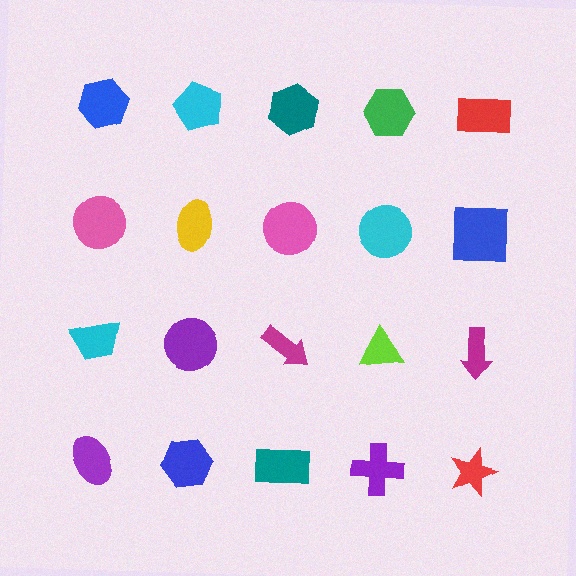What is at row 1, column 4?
A green hexagon.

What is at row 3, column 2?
A purple circle.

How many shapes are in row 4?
5 shapes.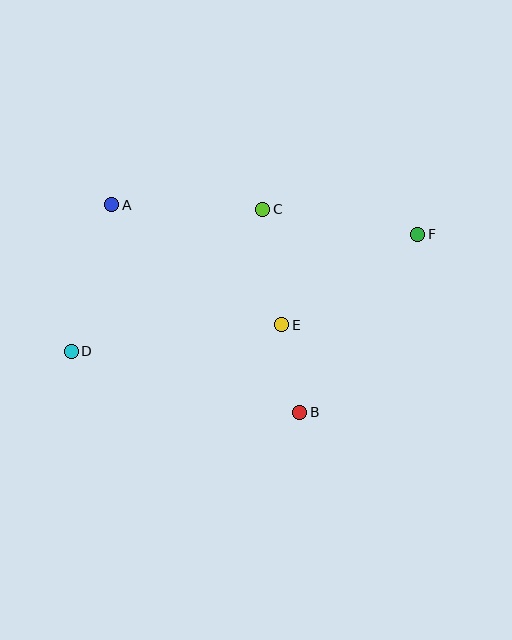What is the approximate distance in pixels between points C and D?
The distance between C and D is approximately 238 pixels.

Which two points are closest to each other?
Points B and E are closest to each other.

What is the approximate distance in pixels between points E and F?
The distance between E and F is approximately 164 pixels.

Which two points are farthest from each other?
Points D and F are farthest from each other.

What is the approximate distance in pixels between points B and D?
The distance between B and D is approximately 236 pixels.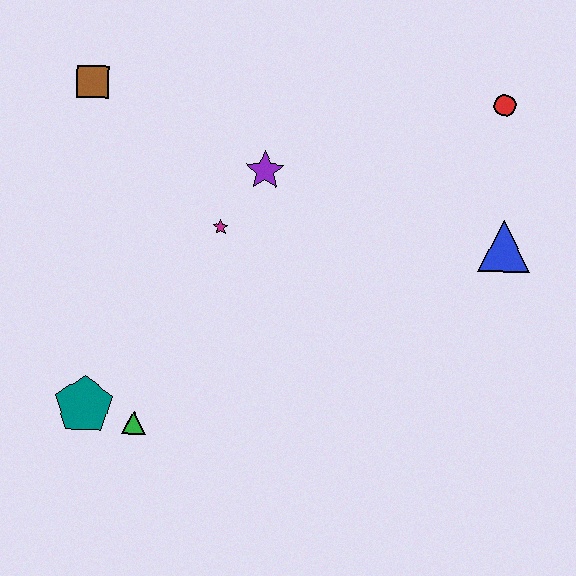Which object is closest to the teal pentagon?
The green triangle is closest to the teal pentagon.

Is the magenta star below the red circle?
Yes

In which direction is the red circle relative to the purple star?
The red circle is to the right of the purple star.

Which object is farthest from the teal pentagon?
The red circle is farthest from the teal pentagon.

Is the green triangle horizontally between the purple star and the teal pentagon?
Yes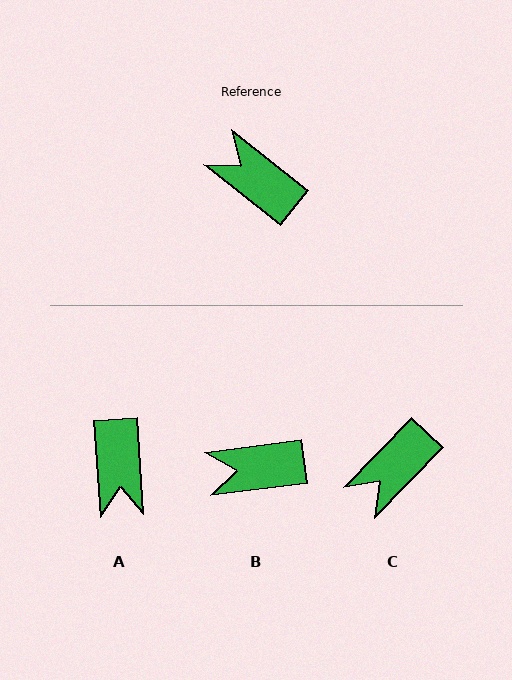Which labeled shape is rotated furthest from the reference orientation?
A, about 132 degrees away.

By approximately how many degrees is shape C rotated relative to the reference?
Approximately 84 degrees counter-clockwise.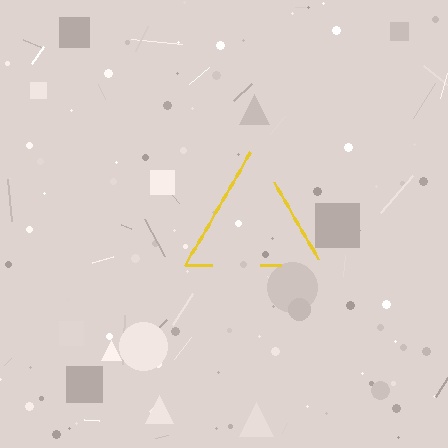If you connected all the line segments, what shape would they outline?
They would outline a triangle.